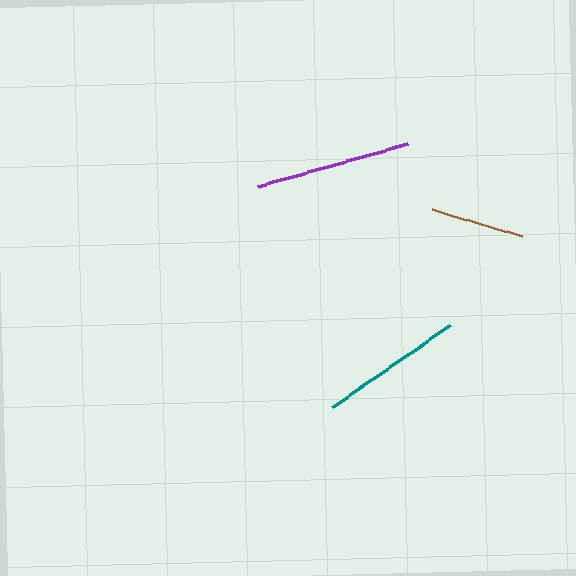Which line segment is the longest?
The purple line is the longest at approximately 156 pixels.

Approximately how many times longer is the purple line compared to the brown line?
The purple line is approximately 1.7 times the length of the brown line.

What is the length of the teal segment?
The teal segment is approximately 143 pixels long.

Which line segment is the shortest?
The brown line is the shortest at approximately 94 pixels.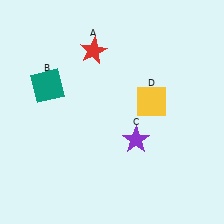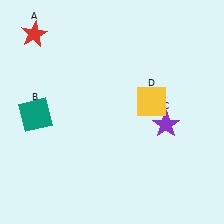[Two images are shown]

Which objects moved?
The objects that moved are: the red star (A), the teal square (B), the purple star (C).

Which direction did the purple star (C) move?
The purple star (C) moved right.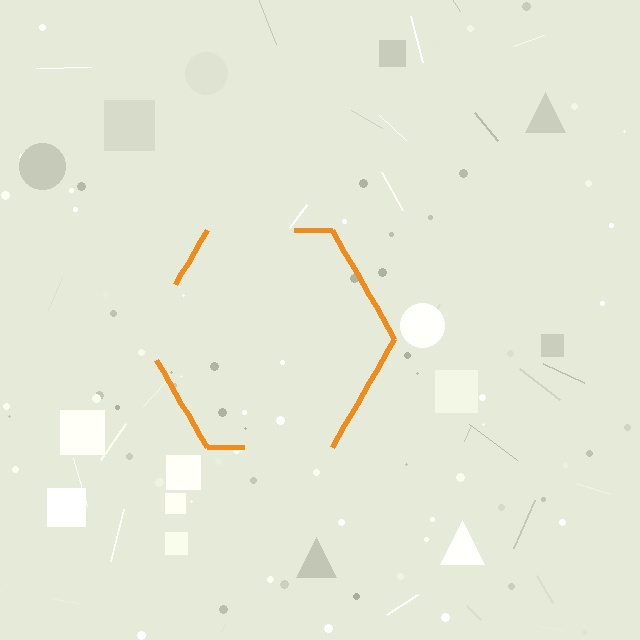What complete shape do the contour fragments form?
The contour fragments form a hexagon.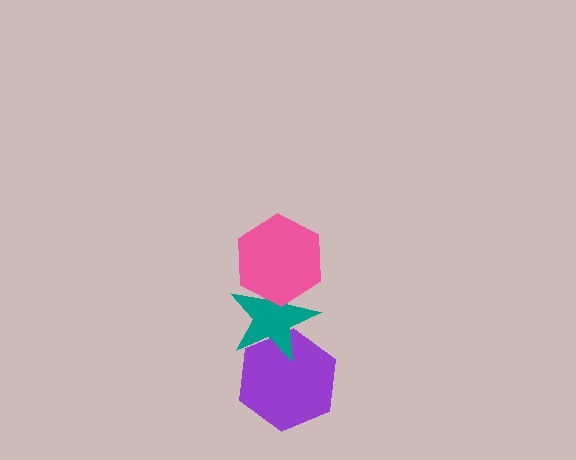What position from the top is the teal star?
The teal star is 2nd from the top.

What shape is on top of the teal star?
The pink hexagon is on top of the teal star.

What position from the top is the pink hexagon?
The pink hexagon is 1st from the top.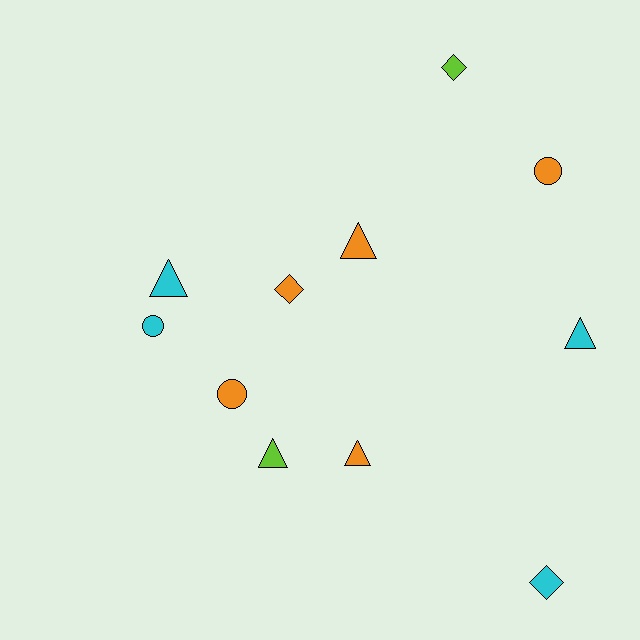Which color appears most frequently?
Orange, with 5 objects.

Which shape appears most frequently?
Triangle, with 5 objects.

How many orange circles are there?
There are 2 orange circles.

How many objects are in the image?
There are 11 objects.